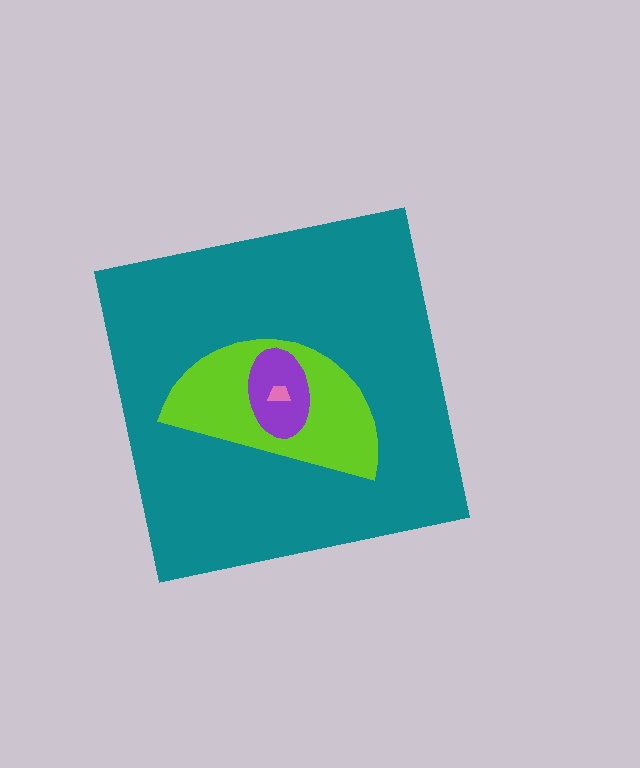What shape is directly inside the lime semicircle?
The purple ellipse.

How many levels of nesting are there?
4.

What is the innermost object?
The pink trapezoid.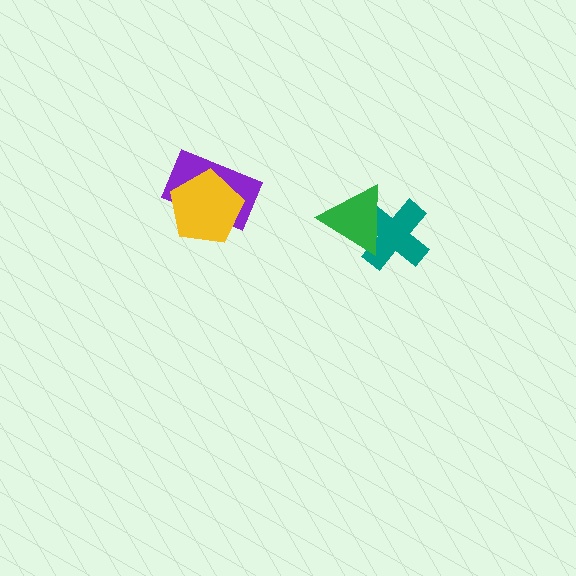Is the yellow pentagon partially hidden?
No, no other shape covers it.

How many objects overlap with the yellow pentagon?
1 object overlaps with the yellow pentagon.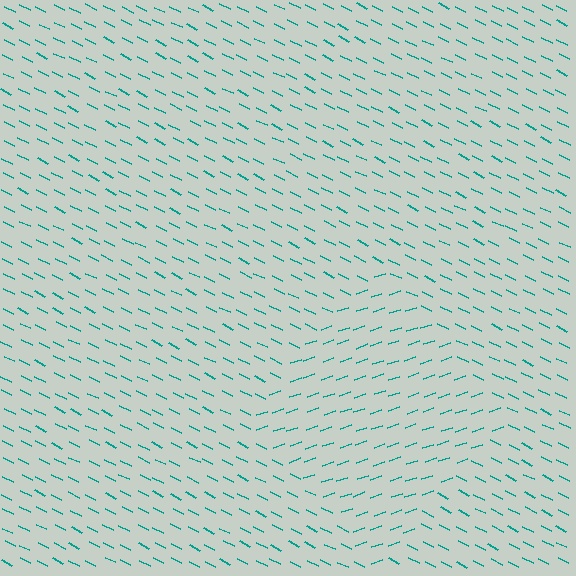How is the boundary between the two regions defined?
The boundary is defined purely by a change in line orientation (approximately 45 degrees difference). All lines are the same color and thickness.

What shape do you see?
I see a diamond.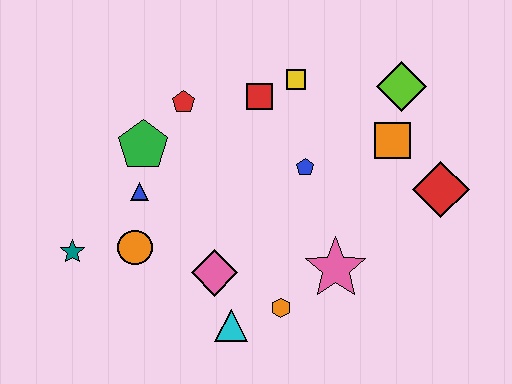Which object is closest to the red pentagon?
The green pentagon is closest to the red pentagon.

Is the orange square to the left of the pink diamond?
No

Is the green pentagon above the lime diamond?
No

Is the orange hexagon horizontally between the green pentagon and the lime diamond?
Yes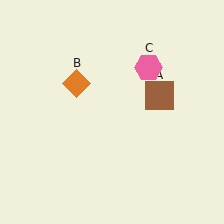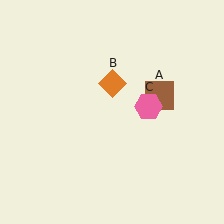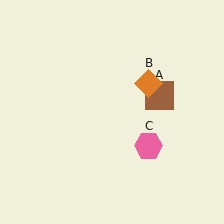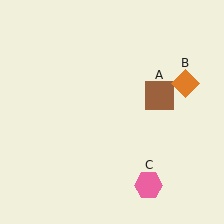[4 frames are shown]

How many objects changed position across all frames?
2 objects changed position: orange diamond (object B), pink hexagon (object C).